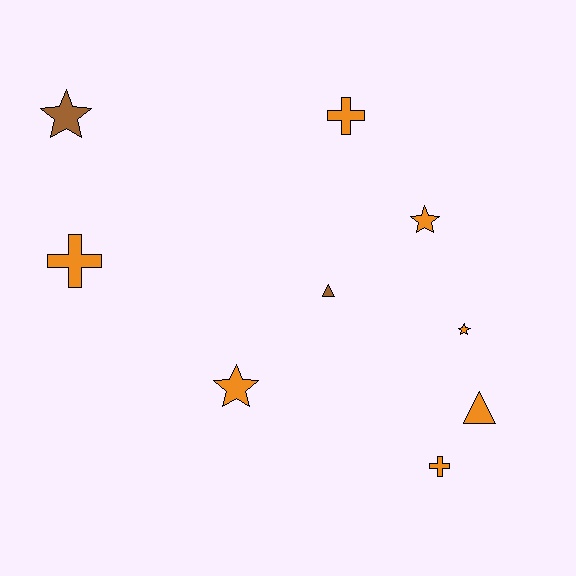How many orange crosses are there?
There are 3 orange crosses.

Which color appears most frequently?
Orange, with 7 objects.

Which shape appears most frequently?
Star, with 4 objects.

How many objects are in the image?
There are 9 objects.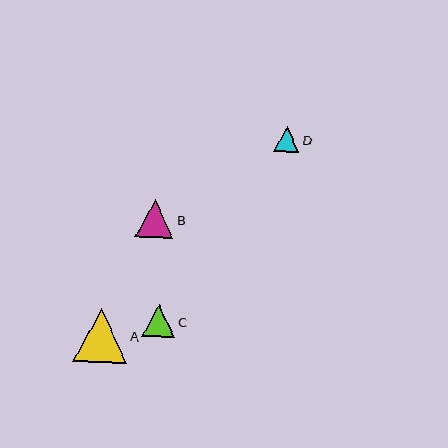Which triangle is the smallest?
Triangle D is the smallest with a size of approximately 26 pixels.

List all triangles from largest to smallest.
From largest to smallest: A, B, C, D.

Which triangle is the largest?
Triangle A is the largest with a size of approximately 54 pixels.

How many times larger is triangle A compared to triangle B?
Triangle A is approximately 1.4 times the size of triangle B.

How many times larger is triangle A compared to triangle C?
Triangle A is approximately 1.7 times the size of triangle C.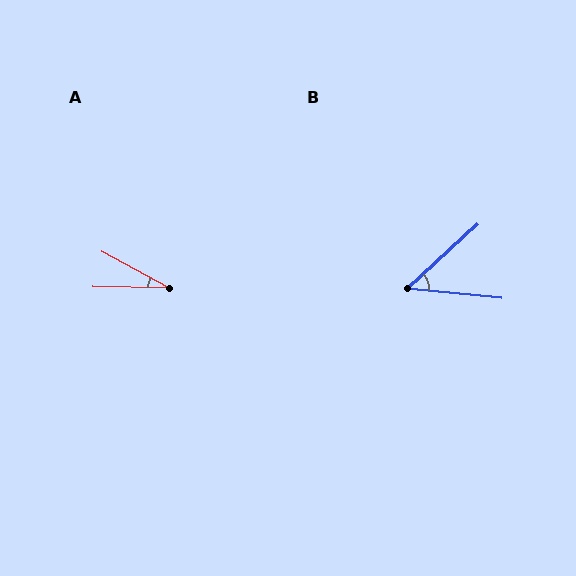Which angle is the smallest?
A, at approximately 27 degrees.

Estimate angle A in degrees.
Approximately 27 degrees.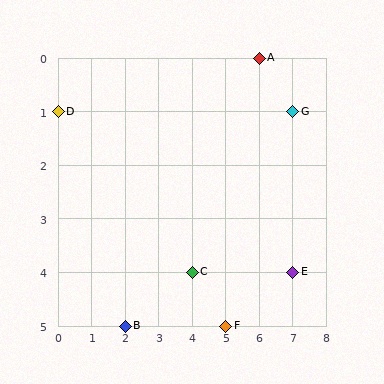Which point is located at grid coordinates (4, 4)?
Point C is at (4, 4).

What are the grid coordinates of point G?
Point G is at grid coordinates (7, 1).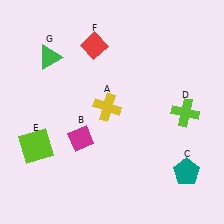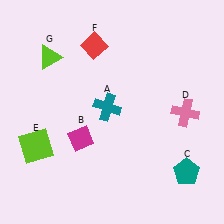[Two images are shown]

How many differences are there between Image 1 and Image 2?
There are 3 differences between the two images.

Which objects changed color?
A changed from yellow to teal. D changed from lime to pink. G changed from green to lime.